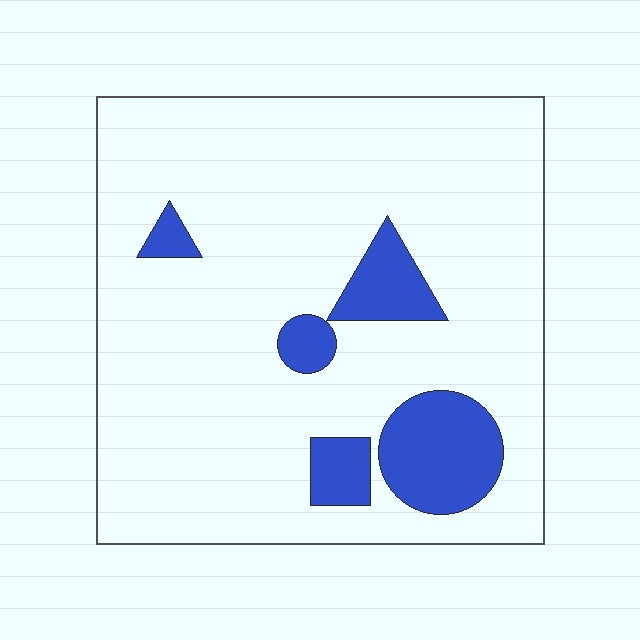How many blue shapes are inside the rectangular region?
5.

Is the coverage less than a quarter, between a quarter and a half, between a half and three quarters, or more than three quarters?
Less than a quarter.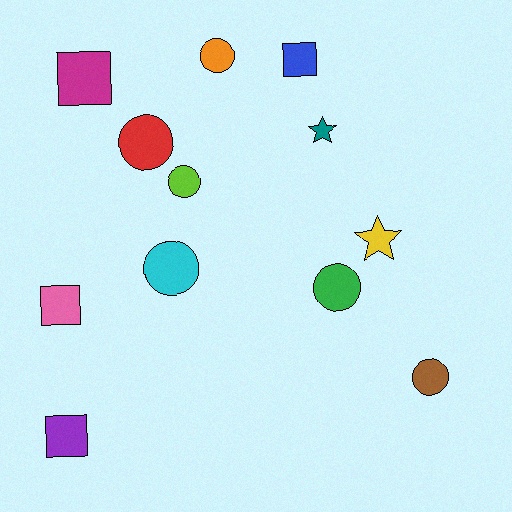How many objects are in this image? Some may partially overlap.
There are 12 objects.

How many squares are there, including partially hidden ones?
There are 4 squares.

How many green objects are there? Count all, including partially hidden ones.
There is 1 green object.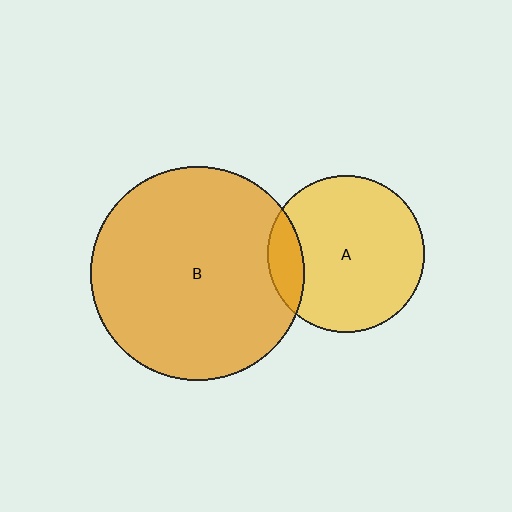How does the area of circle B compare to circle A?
Approximately 1.8 times.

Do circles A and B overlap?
Yes.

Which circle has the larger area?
Circle B (orange).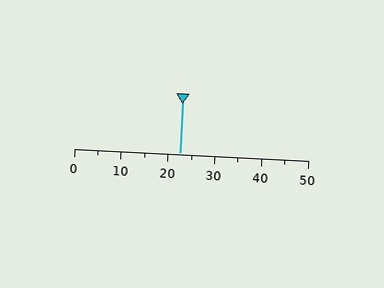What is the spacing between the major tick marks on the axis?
The major ticks are spaced 10 apart.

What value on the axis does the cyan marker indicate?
The marker indicates approximately 22.5.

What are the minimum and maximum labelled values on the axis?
The axis runs from 0 to 50.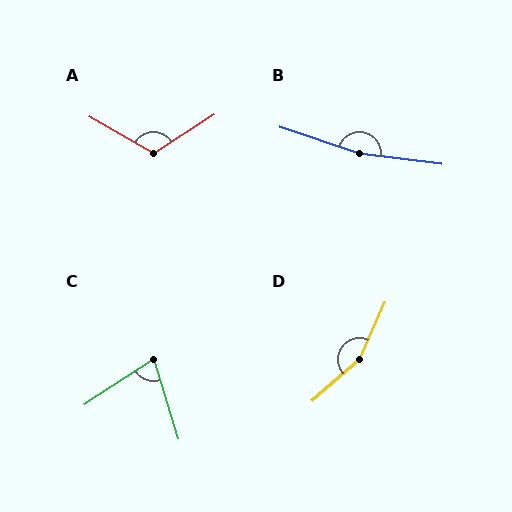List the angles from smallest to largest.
C (74°), A (117°), D (155°), B (169°).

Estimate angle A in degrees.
Approximately 117 degrees.